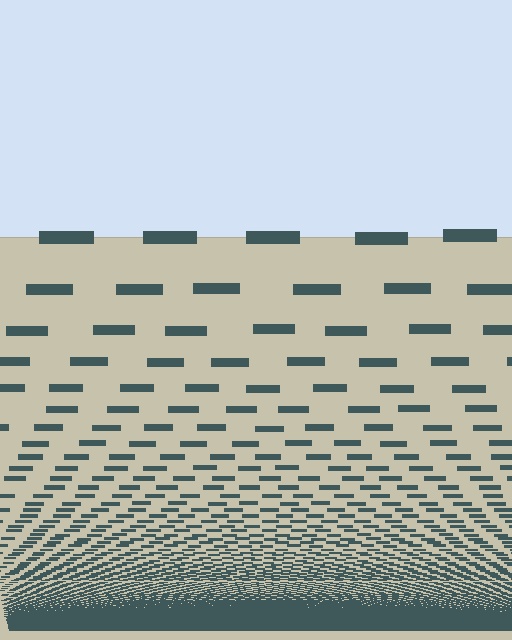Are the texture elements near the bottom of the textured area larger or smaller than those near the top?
Smaller. The gradient is inverted — elements near the bottom are smaller and denser.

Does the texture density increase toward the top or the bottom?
Density increases toward the bottom.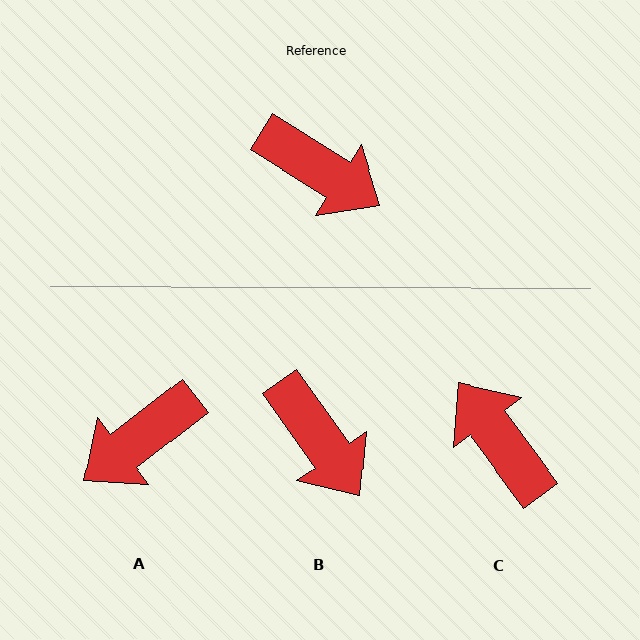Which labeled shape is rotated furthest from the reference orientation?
C, about 158 degrees away.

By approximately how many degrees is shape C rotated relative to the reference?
Approximately 158 degrees counter-clockwise.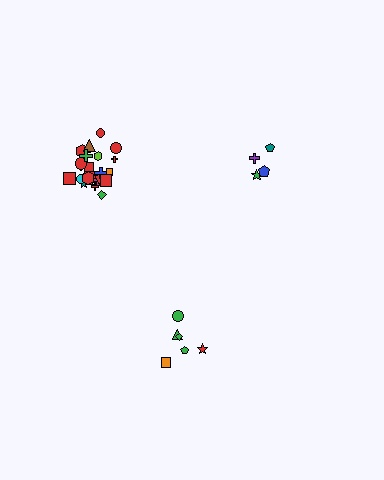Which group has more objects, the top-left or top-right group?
The top-left group.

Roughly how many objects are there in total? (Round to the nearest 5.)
Roughly 35 objects in total.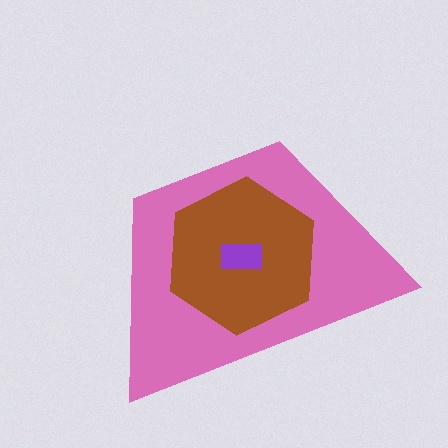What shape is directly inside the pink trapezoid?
The brown hexagon.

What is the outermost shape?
The pink trapezoid.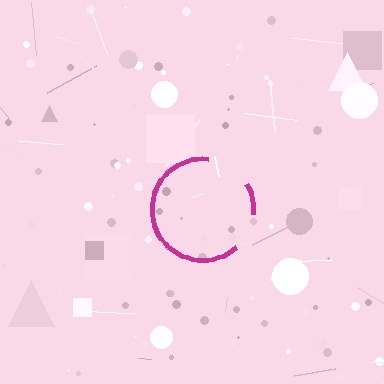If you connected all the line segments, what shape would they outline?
They would outline a circle.